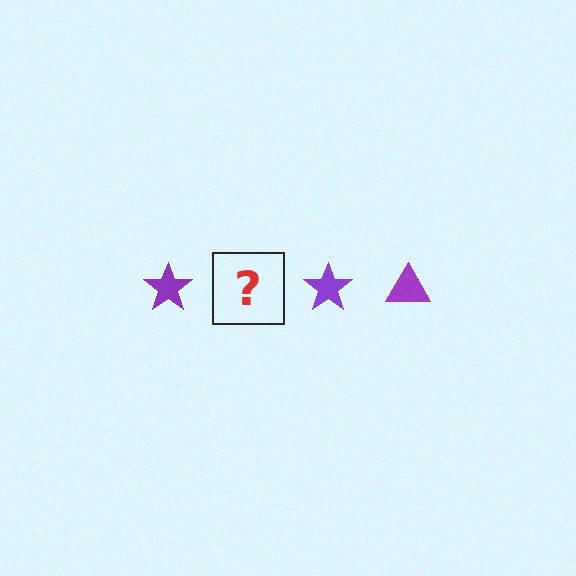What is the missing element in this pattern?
The missing element is a purple triangle.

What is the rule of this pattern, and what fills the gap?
The rule is that the pattern cycles through star, triangle shapes in purple. The gap should be filled with a purple triangle.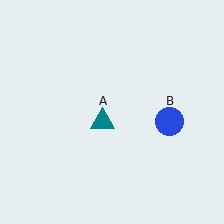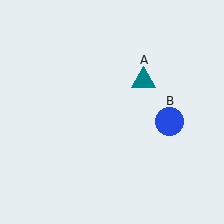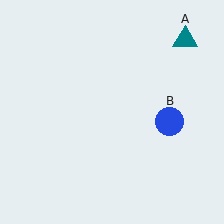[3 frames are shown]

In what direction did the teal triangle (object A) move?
The teal triangle (object A) moved up and to the right.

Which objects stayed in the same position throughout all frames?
Blue circle (object B) remained stationary.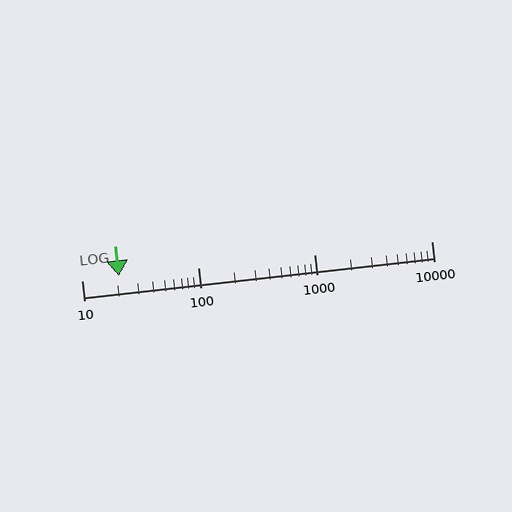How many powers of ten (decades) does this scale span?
The scale spans 3 decades, from 10 to 10000.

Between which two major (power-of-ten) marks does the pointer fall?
The pointer is between 10 and 100.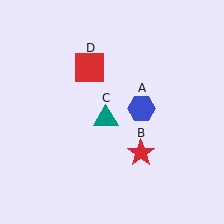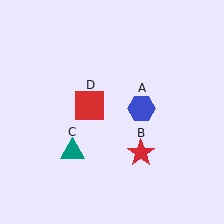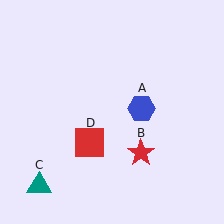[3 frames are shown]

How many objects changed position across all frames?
2 objects changed position: teal triangle (object C), red square (object D).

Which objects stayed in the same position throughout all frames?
Blue hexagon (object A) and red star (object B) remained stationary.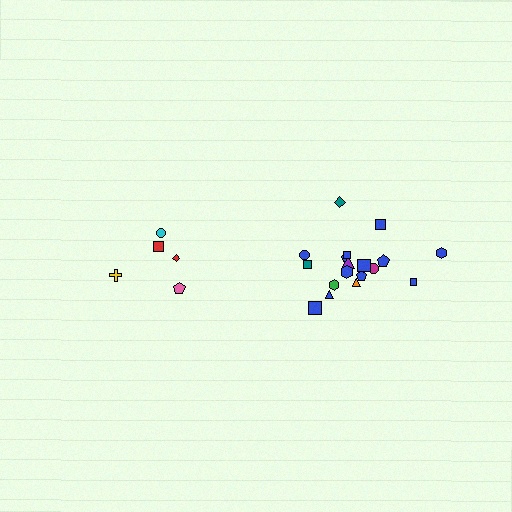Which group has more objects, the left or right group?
The right group.